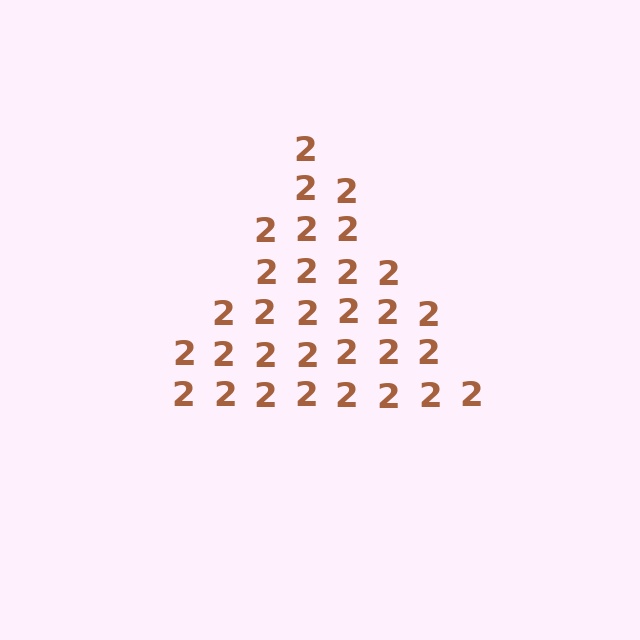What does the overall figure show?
The overall figure shows a triangle.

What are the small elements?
The small elements are digit 2's.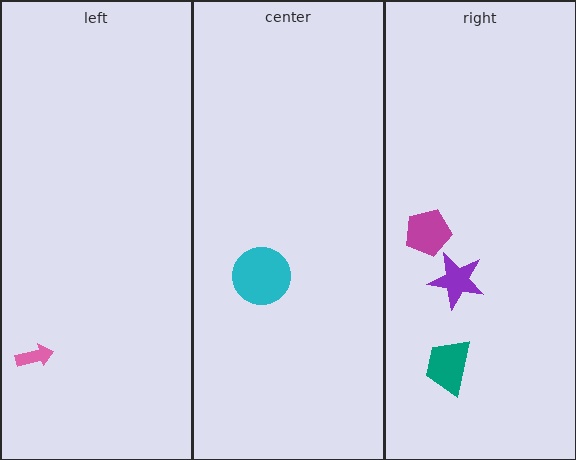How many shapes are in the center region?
1.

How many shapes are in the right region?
3.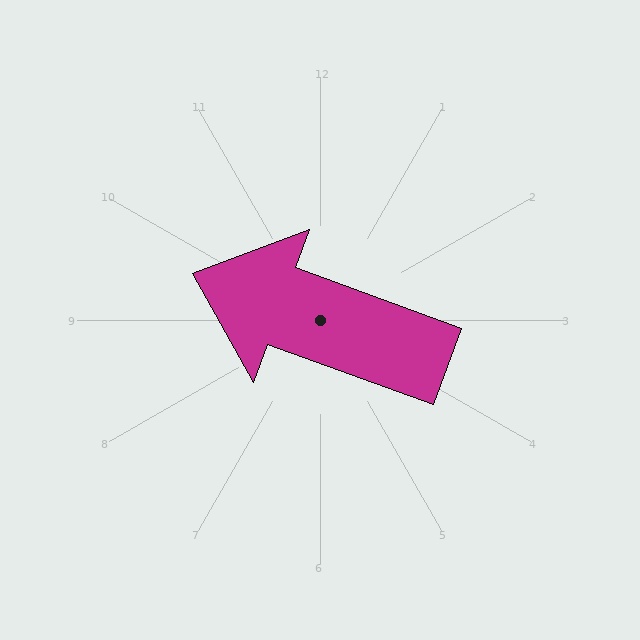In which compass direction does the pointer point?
West.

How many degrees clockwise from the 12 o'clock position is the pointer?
Approximately 290 degrees.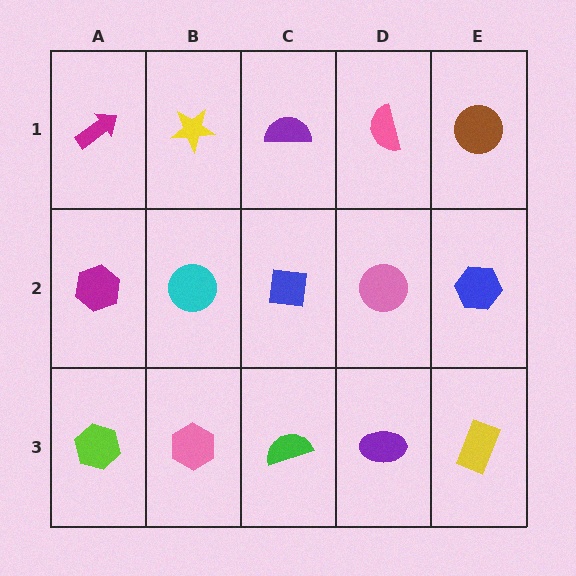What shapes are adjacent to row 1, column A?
A magenta hexagon (row 2, column A), a yellow star (row 1, column B).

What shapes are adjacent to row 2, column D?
A pink semicircle (row 1, column D), a purple ellipse (row 3, column D), a blue square (row 2, column C), a blue hexagon (row 2, column E).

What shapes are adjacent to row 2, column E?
A brown circle (row 1, column E), a yellow rectangle (row 3, column E), a pink circle (row 2, column D).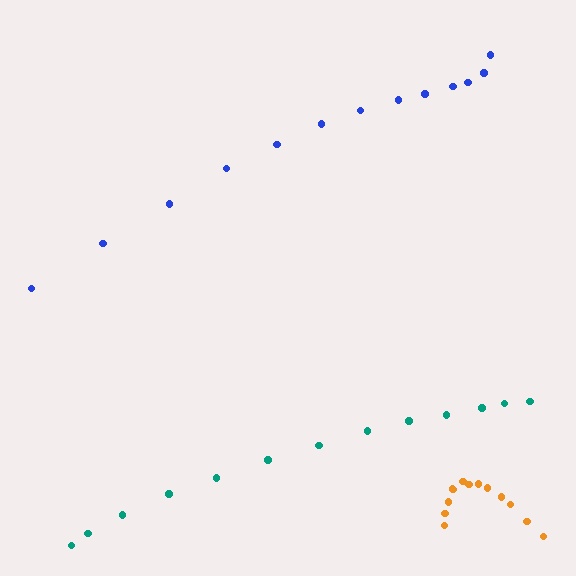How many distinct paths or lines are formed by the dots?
There are 3 distinct paths.